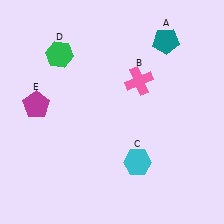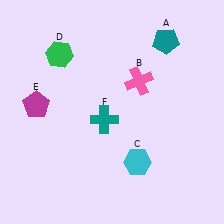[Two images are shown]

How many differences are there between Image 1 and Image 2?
There is 1 difference between the two images.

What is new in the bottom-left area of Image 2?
A teal cross (F) was added in the bottom-left area of Image 2.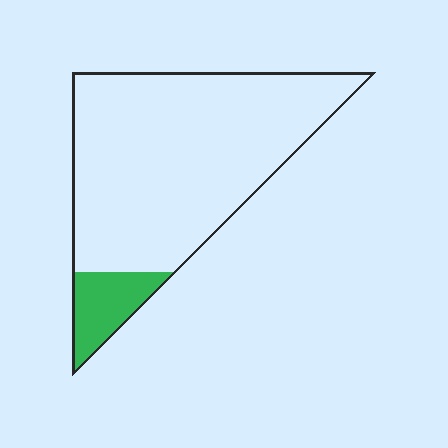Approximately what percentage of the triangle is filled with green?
Approximately 10%.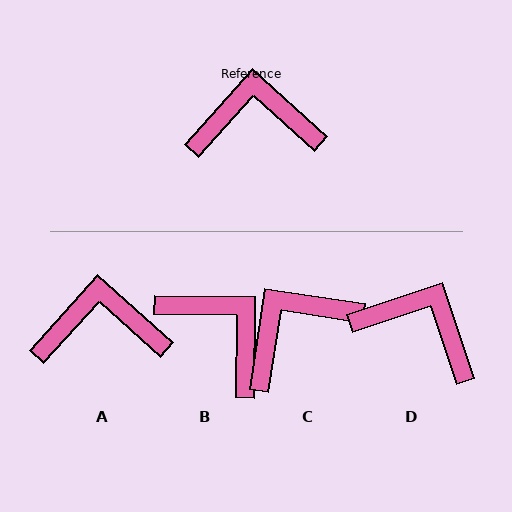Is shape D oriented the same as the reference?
No, it is off by about 29 degrees.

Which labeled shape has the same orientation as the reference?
A.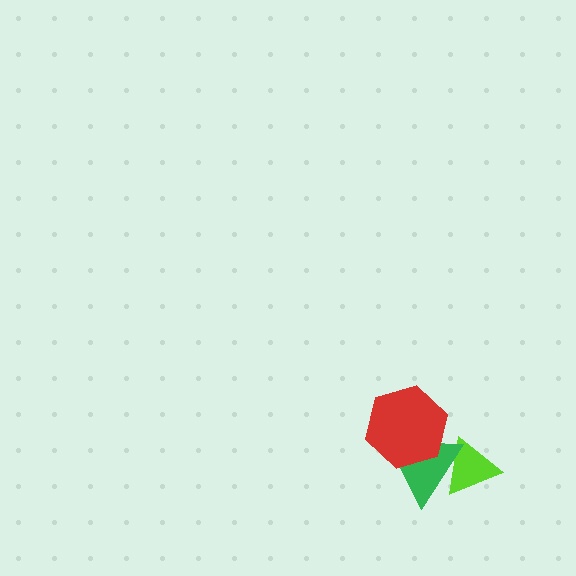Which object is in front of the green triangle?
The red hexagon is in front of the green triangle.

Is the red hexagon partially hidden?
No, no other shape covers it.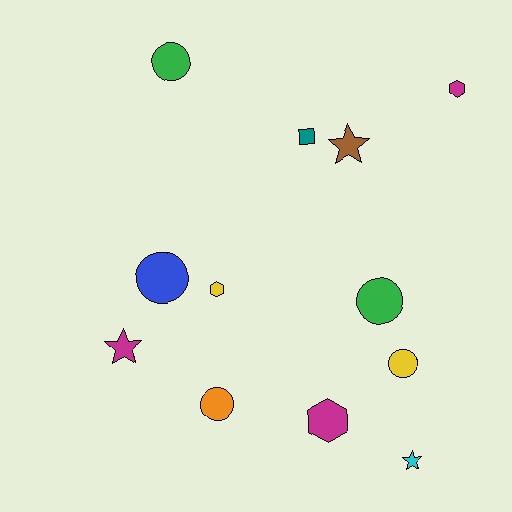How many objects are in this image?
There are 12 objects.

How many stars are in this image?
There are 3 stars.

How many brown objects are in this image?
There is 1 brown object.